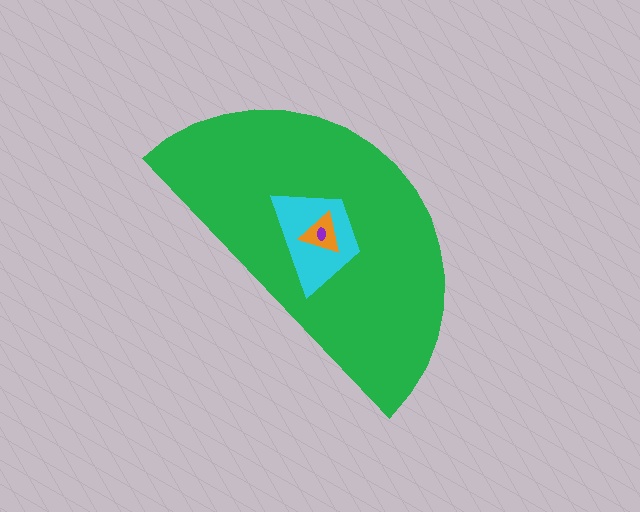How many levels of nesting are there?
4.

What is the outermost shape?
The green semicircle.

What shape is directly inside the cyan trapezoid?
The orange triangle.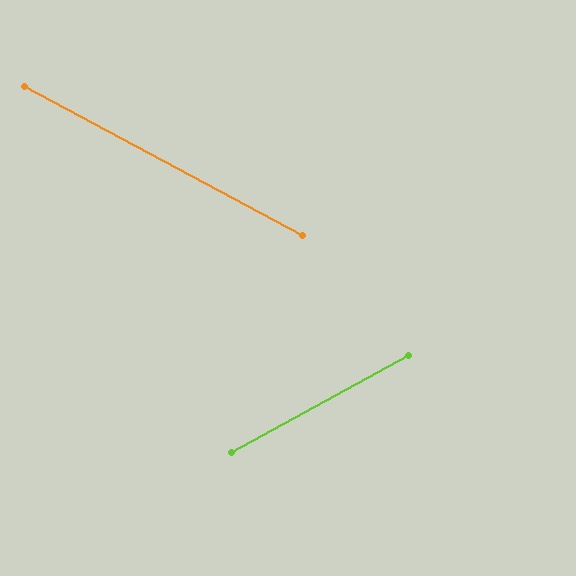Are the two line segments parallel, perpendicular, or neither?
Neither parallel nor perpendicular — they differ by about 57°.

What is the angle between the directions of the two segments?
Approximately 57 degrees.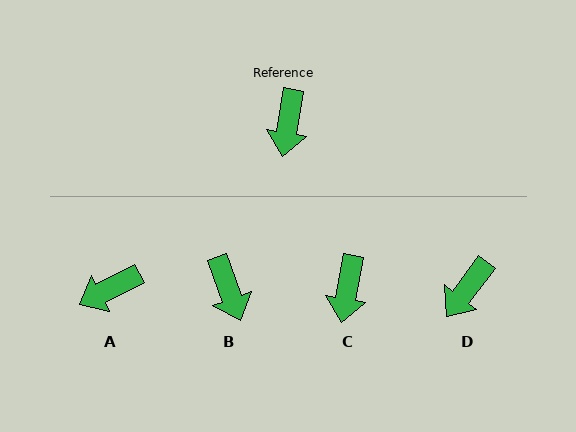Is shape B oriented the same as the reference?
No, it is off by about 30 degrees.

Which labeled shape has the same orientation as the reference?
C.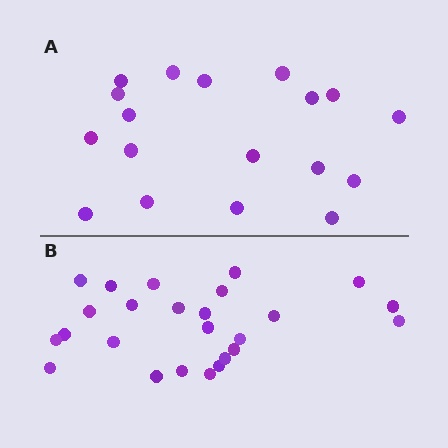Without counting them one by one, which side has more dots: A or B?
Region B (the bottom region) has more dots.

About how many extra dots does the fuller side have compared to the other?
Region B has roughly 8 or so more dots than region A.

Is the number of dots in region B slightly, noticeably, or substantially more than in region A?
Region B has noticeably more, but not dramatically so. The ratio is roughly 1.4 to 1.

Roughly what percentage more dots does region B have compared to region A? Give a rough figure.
About 40% more.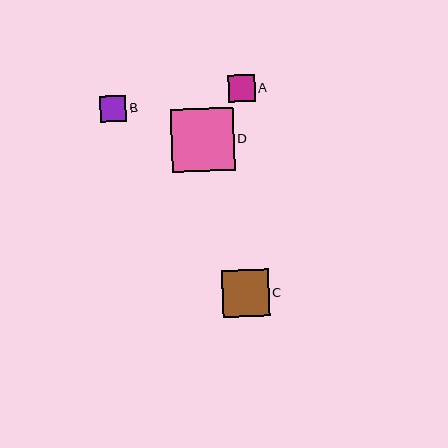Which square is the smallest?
Square B is the smallest with a size of approximately 26 pixels.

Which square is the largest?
Square D is the largest with a size of approximately 63 pixels.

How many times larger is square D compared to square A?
Square D is approximately 2.4 times the size of square A.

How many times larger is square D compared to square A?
Square D is approximately 2.4 times the size of square A.